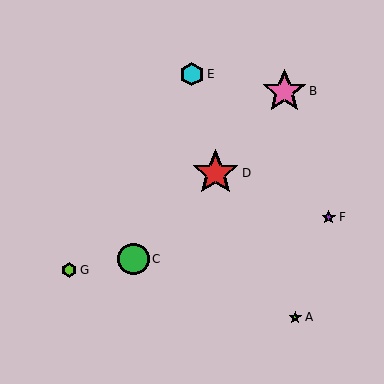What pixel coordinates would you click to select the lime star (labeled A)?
Click at (295, 317) to select the lime star A.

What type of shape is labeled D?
Shape D is a red star.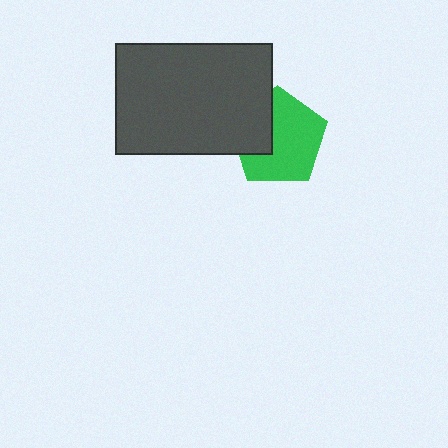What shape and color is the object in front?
The object in front is a dark gray rectangle.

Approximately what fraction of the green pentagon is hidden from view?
Roughly 32% of the green pentagon is hidden behind the dark gray rectangle.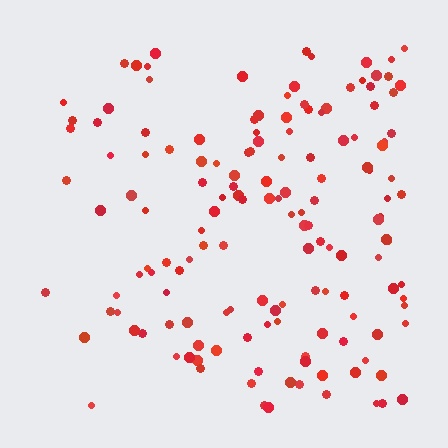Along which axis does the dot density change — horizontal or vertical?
Horizontal.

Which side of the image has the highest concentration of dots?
The right.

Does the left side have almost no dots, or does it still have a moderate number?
Still a moderate number, just noticeably fewer than the right.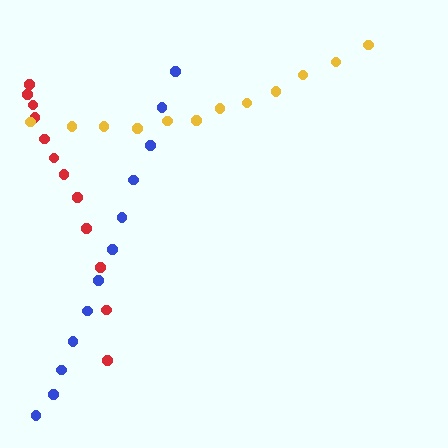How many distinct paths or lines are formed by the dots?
There are 3 distinct paths.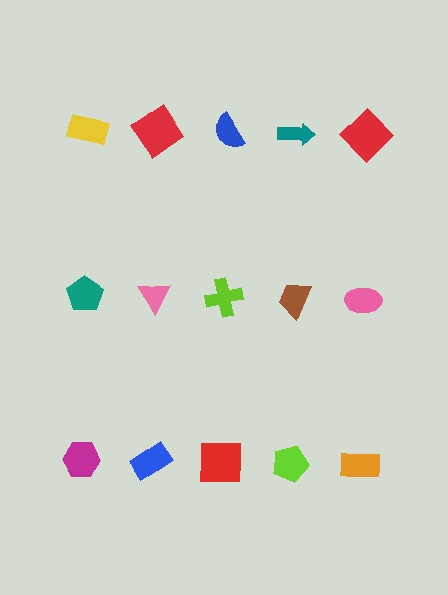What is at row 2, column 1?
A teal pentagon.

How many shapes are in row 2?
5 shapes.